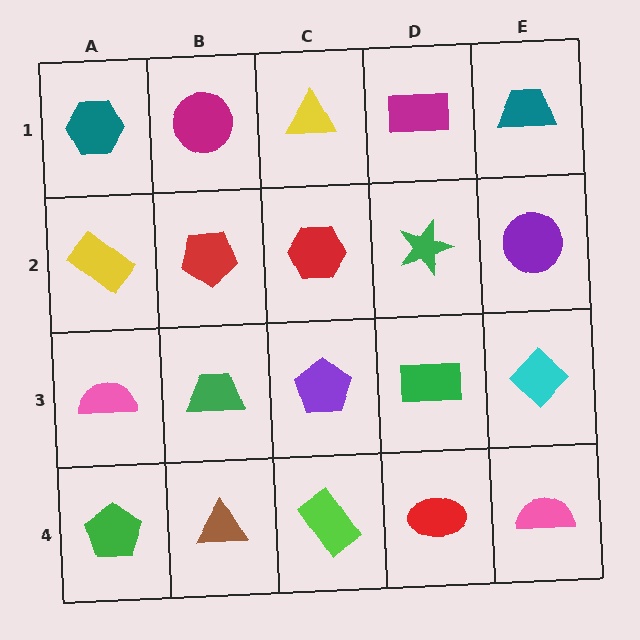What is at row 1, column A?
A teal hexagon.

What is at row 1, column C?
A yellow triangle.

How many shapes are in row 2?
5 shapes.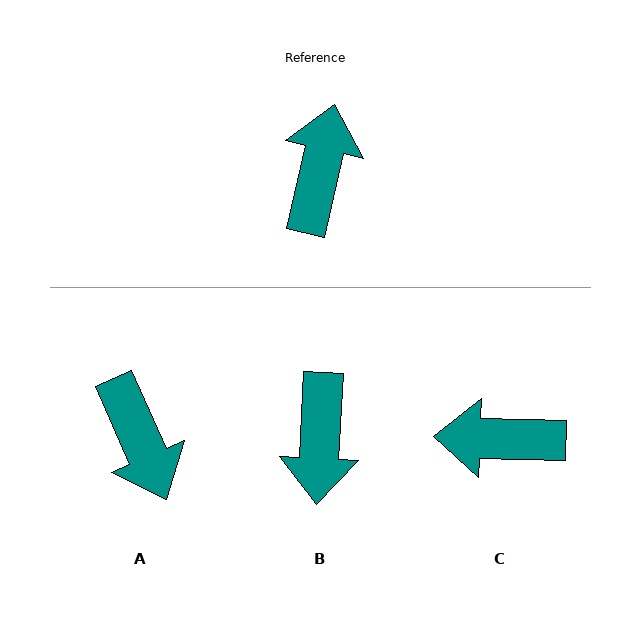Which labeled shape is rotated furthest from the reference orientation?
B, about 170 degrees away.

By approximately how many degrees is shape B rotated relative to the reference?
Approximately 170 degrees clockwise.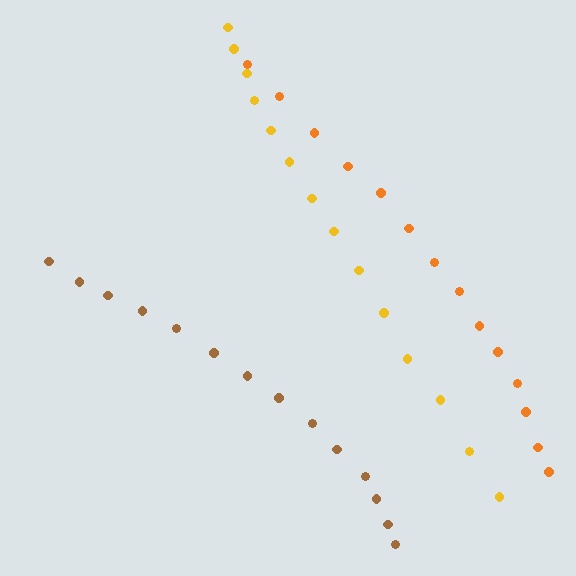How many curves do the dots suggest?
There are 3 distinct paths.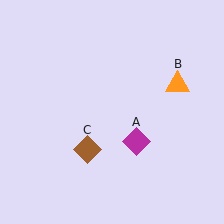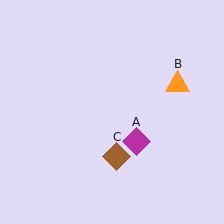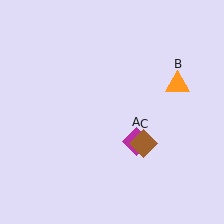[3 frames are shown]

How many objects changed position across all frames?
1 object changed position: brown diamond (object C).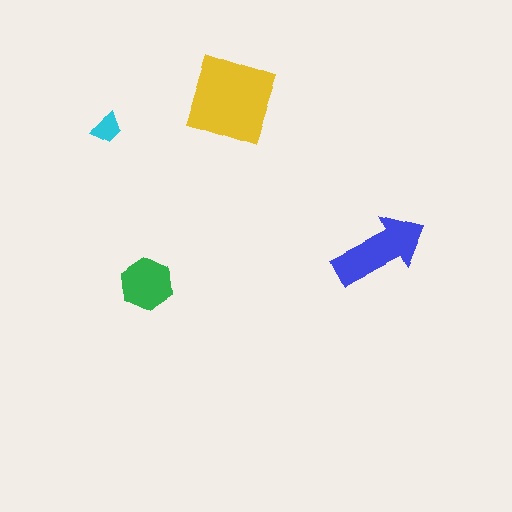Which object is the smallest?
The cyan trapezoid.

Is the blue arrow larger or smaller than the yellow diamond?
Smaller.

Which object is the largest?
The yellow diamond.